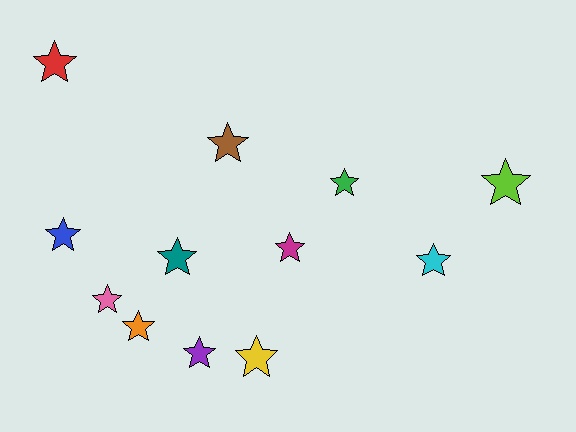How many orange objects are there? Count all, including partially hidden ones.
There is 1 orange object.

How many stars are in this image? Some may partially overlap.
There are 12 stars.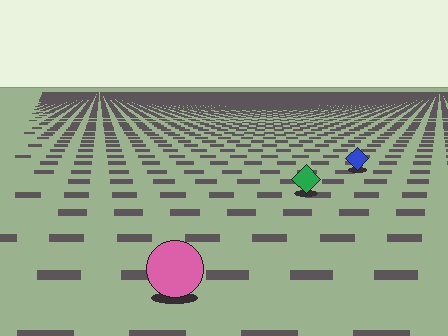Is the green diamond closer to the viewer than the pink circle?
No. The pink circle is closer — you can tell from the texture gradient: the ground texture is coarser near it.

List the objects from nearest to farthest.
From nearest to farthest: the pink circle, the green diamond, the blue diamond.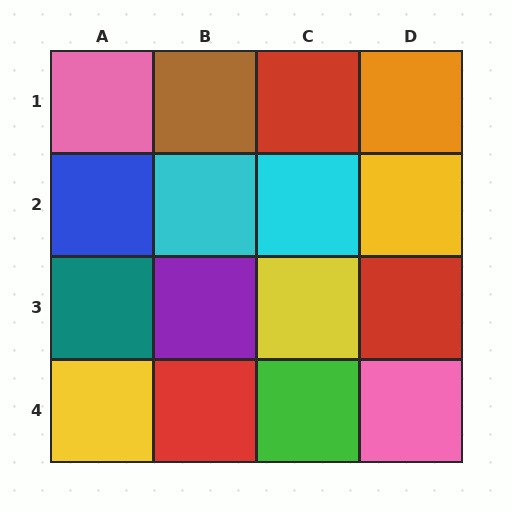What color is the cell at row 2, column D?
Yellow.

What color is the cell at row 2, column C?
Cyan.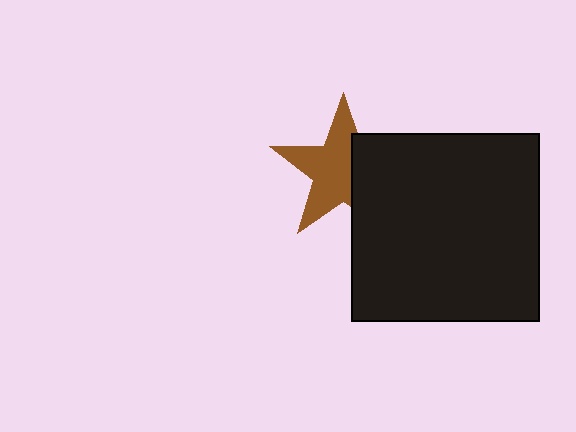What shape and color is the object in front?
The object in front is a black square.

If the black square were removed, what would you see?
You would see the complete brown star.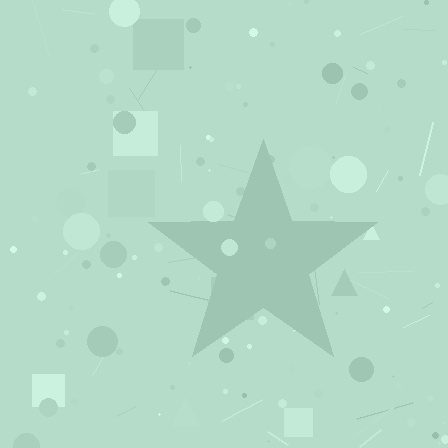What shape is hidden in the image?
A star is hidden in the image.